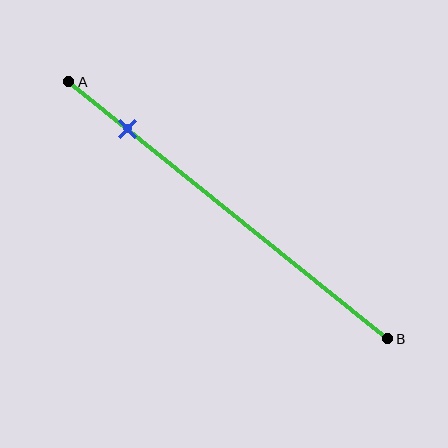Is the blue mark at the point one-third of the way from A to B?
No, the mark is at about 20% from A, not at the 33% one-third point.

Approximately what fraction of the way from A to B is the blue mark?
The blue mark is approximately 20% of the way from A to B.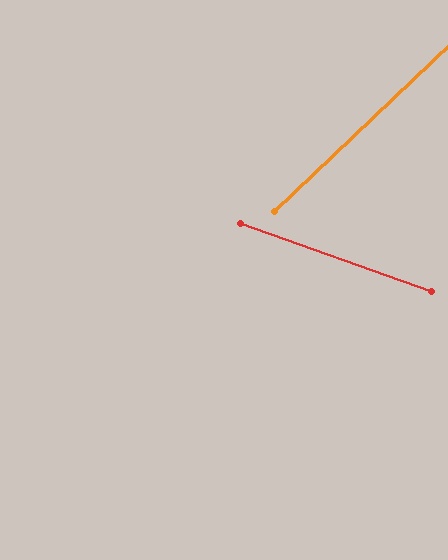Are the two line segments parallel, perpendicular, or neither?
Neither parallel nor perpendicular — they differ by about 63°.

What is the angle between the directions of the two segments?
Approximately 63 degrees.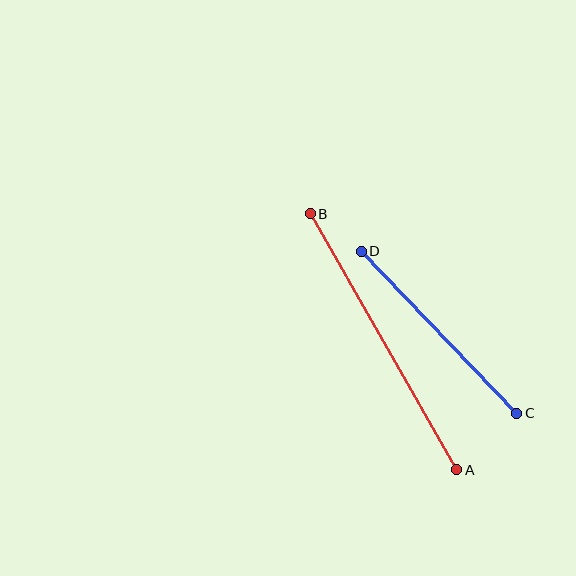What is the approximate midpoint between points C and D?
The midpoint is at approximately (439, 332) pixels.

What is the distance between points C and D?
The distance is approximately 224 pixels.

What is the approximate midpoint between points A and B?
The midpoint is at approximately (384, 342) pixels.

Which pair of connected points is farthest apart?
Points A and B are farthest apart.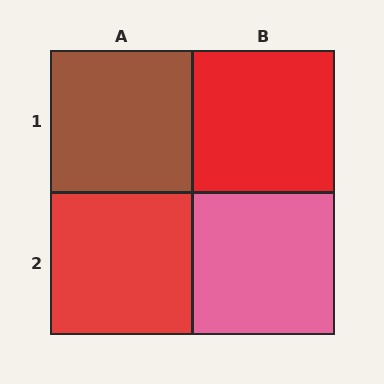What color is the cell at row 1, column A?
Brown.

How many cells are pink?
1 cell is pink.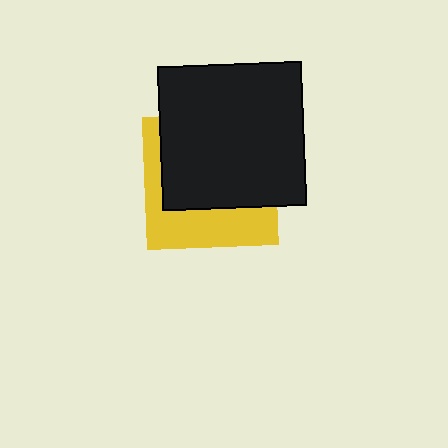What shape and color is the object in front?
The object in front is a black square.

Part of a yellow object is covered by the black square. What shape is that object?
It is a square.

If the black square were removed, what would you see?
You would see the complete yellow square.